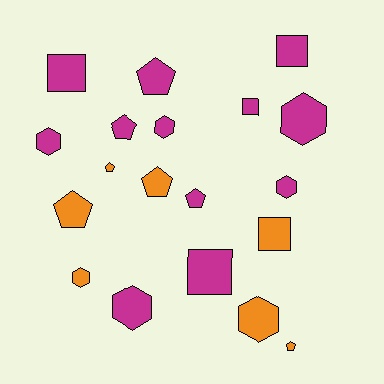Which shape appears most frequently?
Pentagon, with 7 objects.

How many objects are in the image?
There are 19 objects.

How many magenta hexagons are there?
There are 5 magenta hexagons.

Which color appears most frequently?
Magenta, with 12 objects.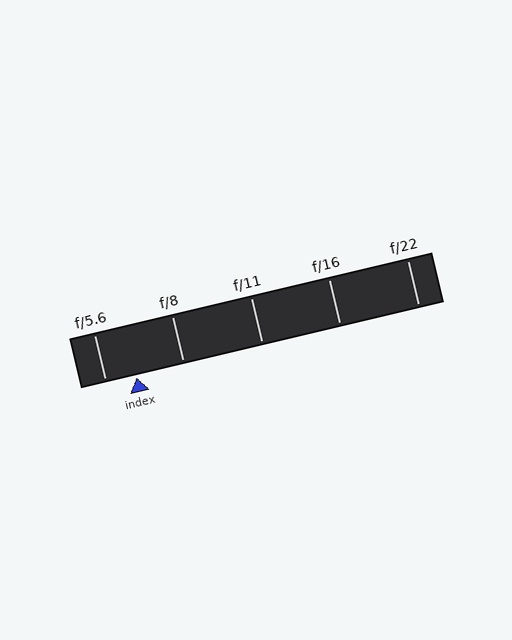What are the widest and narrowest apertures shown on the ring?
The widest aperture shown is f/5.6 and the narrowest is f/22.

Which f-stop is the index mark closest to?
The index mark is closest to f/5.6.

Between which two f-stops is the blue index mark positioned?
The index mark is between f/5.6 and f/8.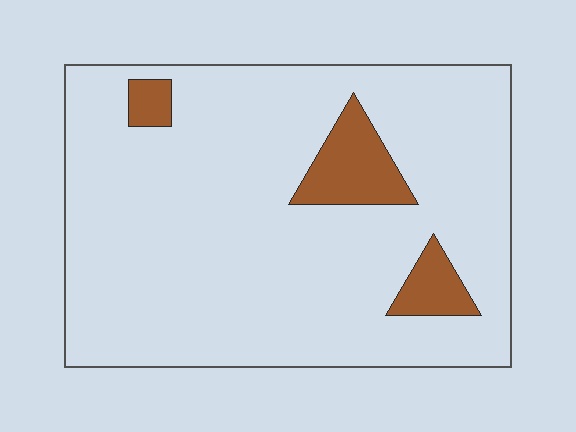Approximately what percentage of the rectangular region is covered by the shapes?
Approximately 10%.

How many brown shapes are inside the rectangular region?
3.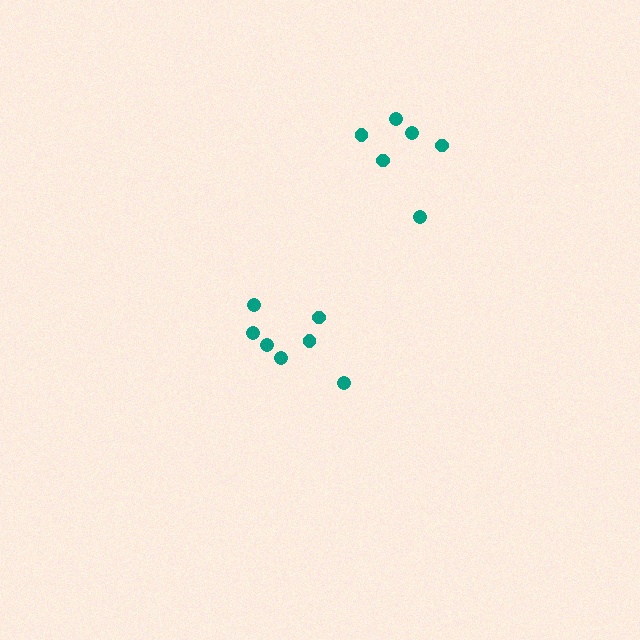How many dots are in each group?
Group 1: 7 dots, Group 2: 6 dots (13 total).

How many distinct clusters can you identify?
There are 2 distinct clusters.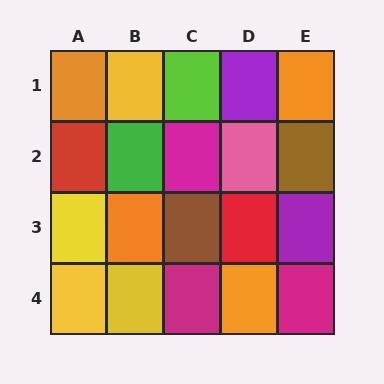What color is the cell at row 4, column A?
Yellow.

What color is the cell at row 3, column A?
Yellow.